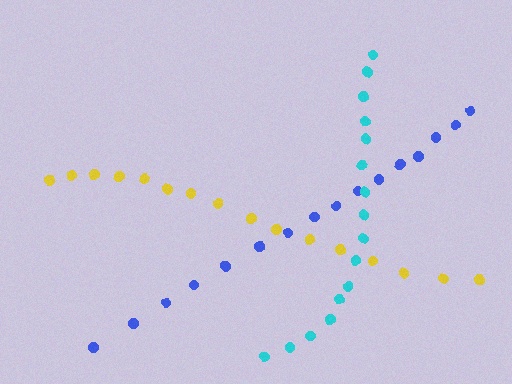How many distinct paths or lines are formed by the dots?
There are 3 distinct paths.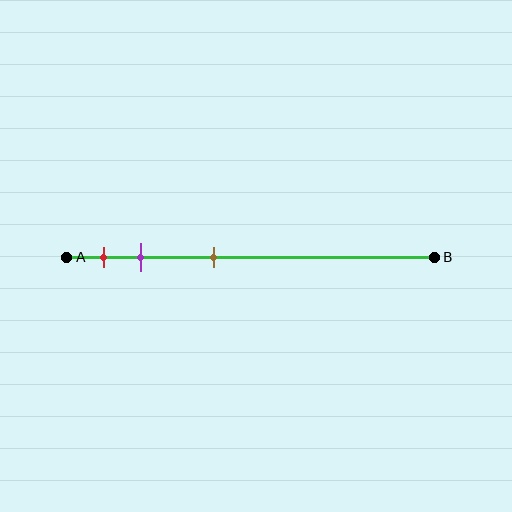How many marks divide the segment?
There are 3 marks dividing the segment.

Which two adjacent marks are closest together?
The red and purple marks are the closest adjacent pair.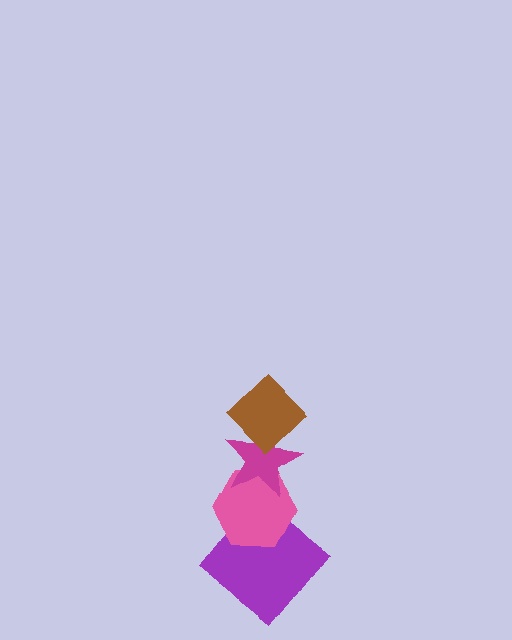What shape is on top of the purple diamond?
The pink hexagon is on top of the purple diamond.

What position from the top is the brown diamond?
The brown diamond is 1st from the top.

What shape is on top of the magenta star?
The brown diamond is on top of the magenta star.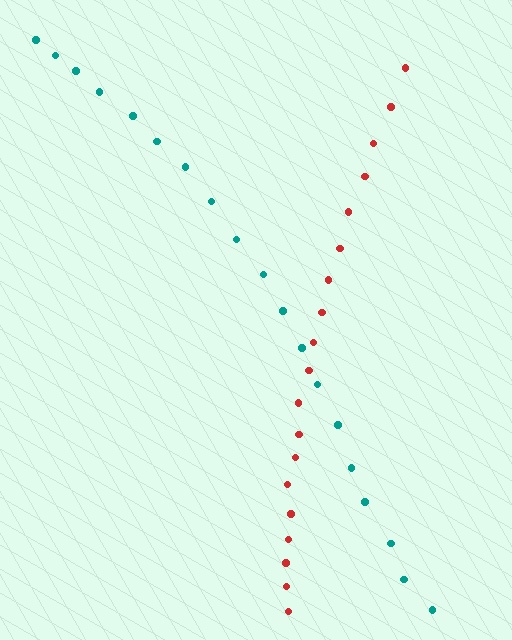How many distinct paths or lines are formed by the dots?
There are 2 distinct paths.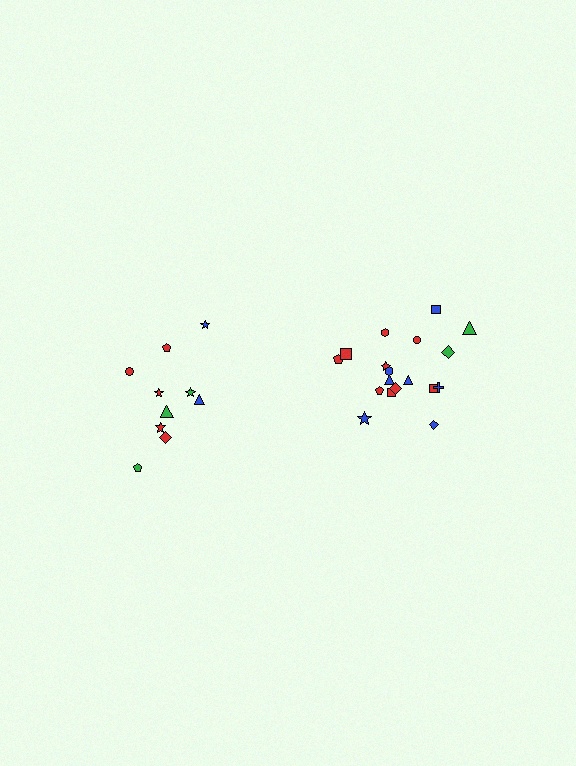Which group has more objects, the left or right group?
The right group.